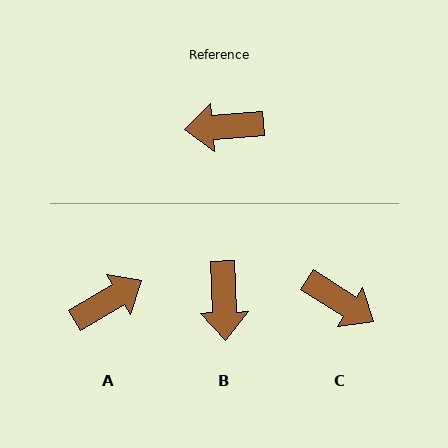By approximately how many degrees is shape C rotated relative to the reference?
Approximately 142 degrees counter-clockwise.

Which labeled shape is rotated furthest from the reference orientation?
A, about 154 degrees away.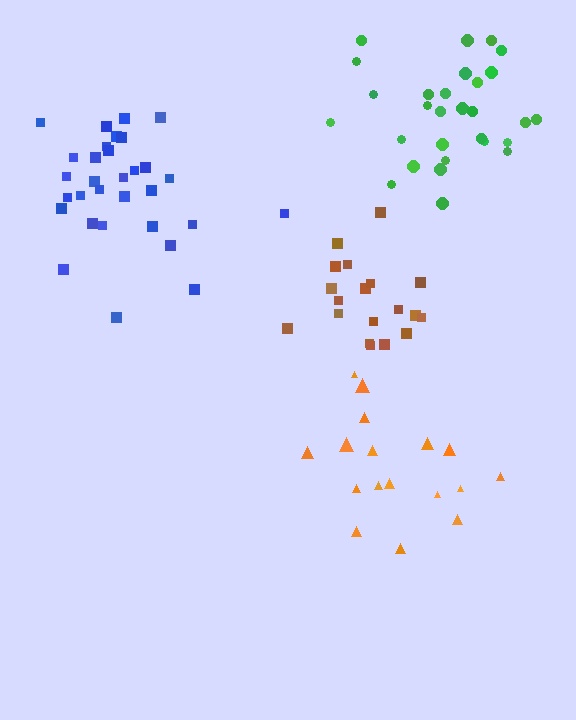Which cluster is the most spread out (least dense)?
Orange.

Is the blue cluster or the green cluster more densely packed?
Blue.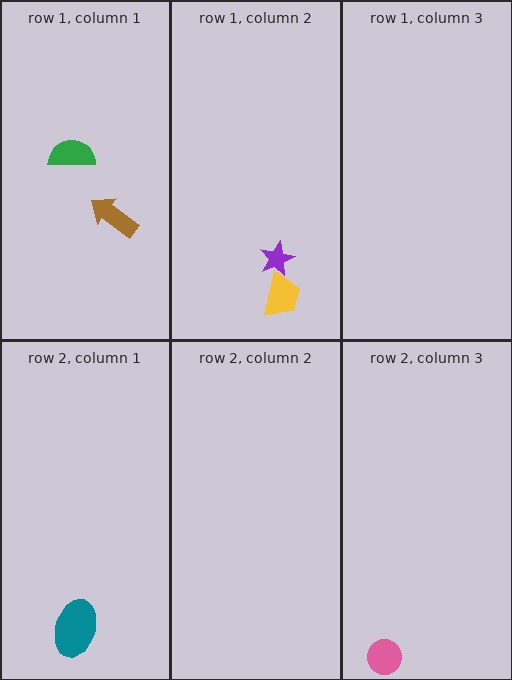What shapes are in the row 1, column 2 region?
The yellow trapezoid, the purple star.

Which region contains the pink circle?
The row 2, column 3 region.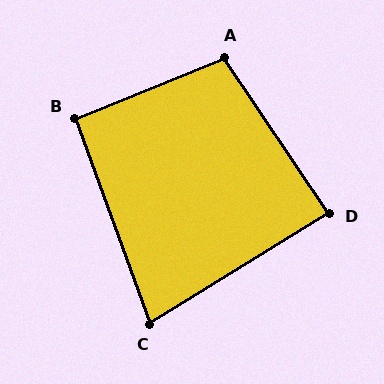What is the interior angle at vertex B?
Approximately 92 degrees (approximately right).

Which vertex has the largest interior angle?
A, at approximately 101 degrees.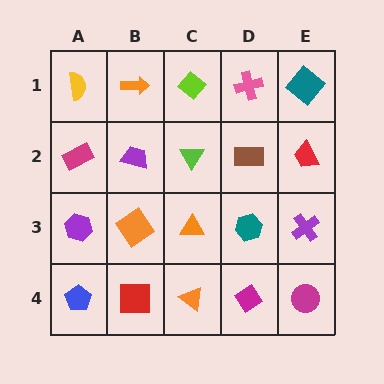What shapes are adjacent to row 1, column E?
A red trapezoid (row 2, column E), a pink cross (row 1, column D).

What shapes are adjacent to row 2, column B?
An orange arrow (row 1, column B), an orange diamond (row 3, column B), a magenta rectangle (row 2, column A), a lime triangle (row 2, column C).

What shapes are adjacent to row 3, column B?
A purple trapezoid (row 2, column B), a red square (row 4, column B), a purple hexagon (row 3, column A), an orange triangle (row 3, column C).